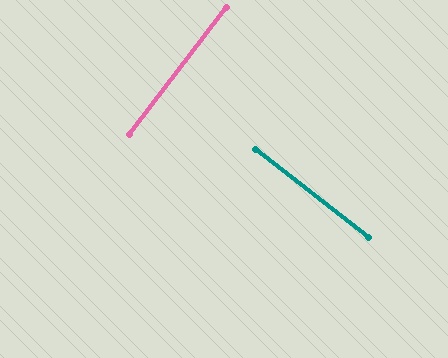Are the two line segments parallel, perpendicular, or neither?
Perpendicular — they meet at approximately 90°.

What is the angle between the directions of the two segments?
Approximately 90 degrees.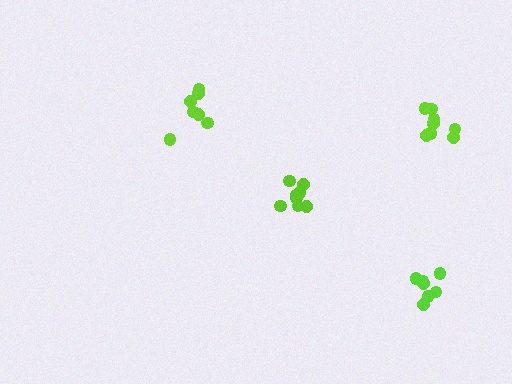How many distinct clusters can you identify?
There are 4 distinct clusters.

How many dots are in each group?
Group 1: 7 dots, Group 2: 8 dots, Group 3: 7 dots, Group 4: 9 dots (31 total).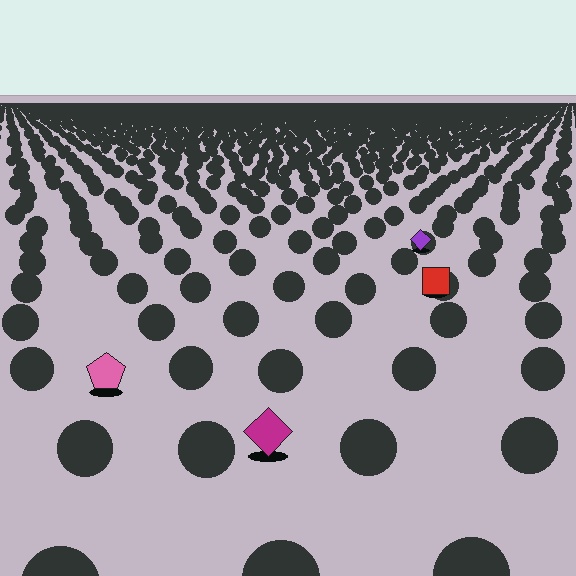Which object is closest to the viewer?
The magenta diamond is closest. The texture marks near it are larger and more spread out.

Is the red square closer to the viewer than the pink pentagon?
No. The pink pentagon is closer — you can tell from the texture gradient: the ground texture is coarser near it.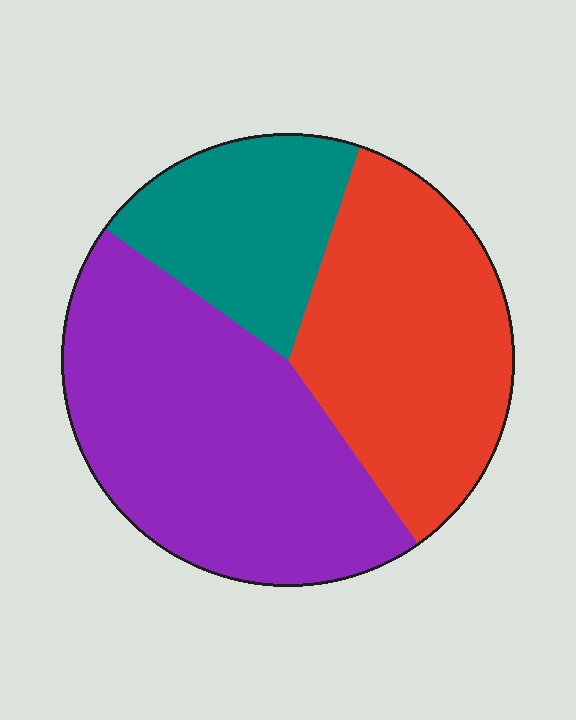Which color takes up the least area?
Teal, at roughly 20%.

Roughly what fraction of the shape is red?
Red covers roughly 35% of the shape.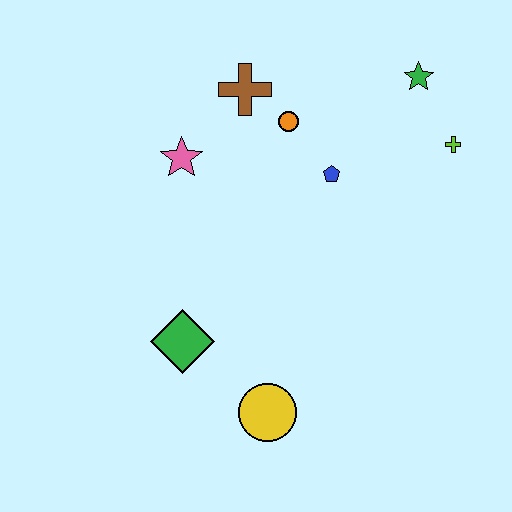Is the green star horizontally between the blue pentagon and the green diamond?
No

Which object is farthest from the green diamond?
The green star is farthest from the green diamond.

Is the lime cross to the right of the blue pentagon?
Yes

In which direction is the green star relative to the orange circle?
The green star is to the right of the orange circle.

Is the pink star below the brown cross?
Yes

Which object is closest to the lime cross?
The green star is closest to the lime cross.